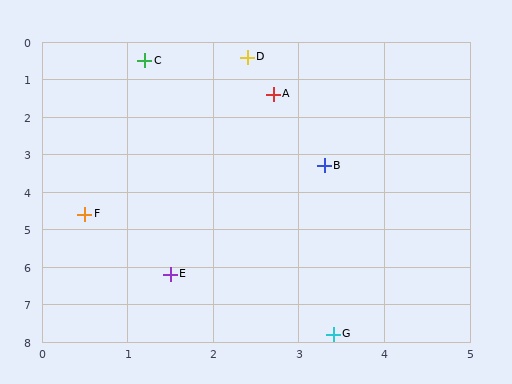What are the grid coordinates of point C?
Point C is at approximately (1.2, 0.5).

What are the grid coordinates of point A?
Point A is at approximately (2.7, 1.4).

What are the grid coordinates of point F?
Point F is at approximately (0.5, 4.6).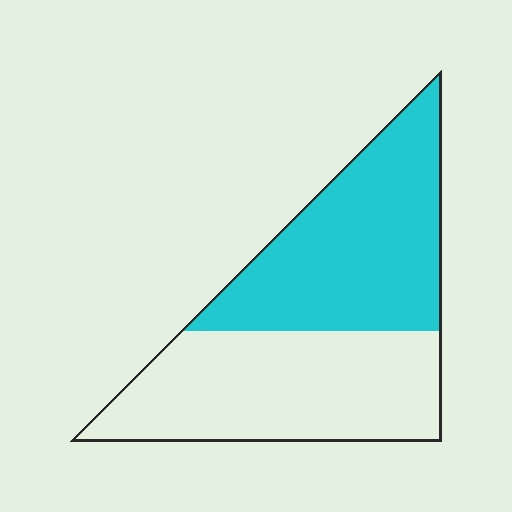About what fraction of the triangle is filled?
About one half (1/2).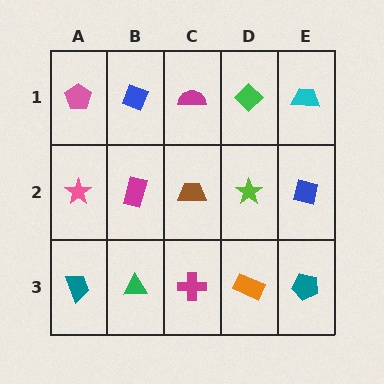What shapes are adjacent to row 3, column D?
A lime star (row 2, column D), a magenta cross (row 3, column C), a teal pentagon (row 3, column E).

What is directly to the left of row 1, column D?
A magenta semicircle.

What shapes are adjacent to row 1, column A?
A pink star (row 2, column A), a blue diamond (row 1, column B).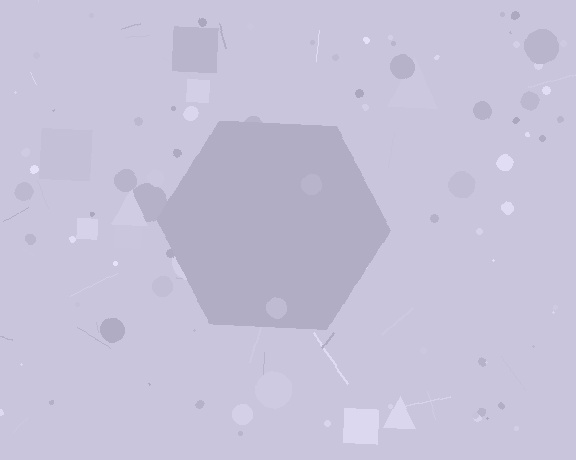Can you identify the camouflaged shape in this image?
The camouflaged shape is a hexagon.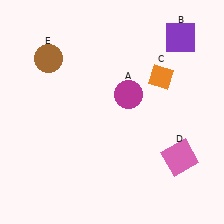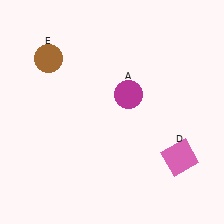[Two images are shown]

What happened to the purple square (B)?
The purple square (B) was removed in Image 2. It was in the top-right area of Image 1.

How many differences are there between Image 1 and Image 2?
There are 2 differences between the two images.